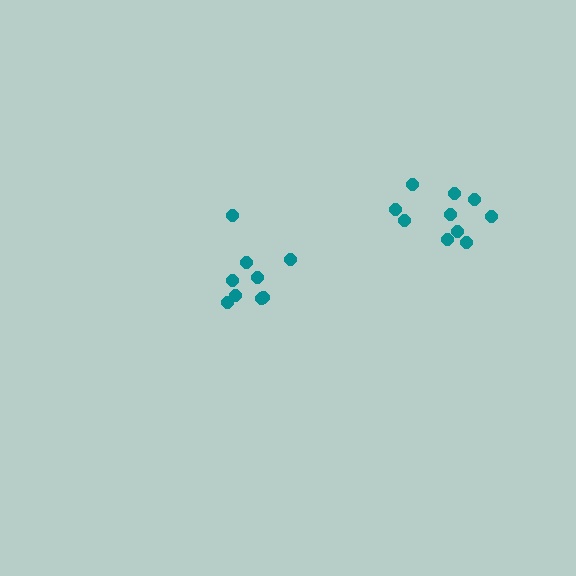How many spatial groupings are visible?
There are 2 spatial groupings.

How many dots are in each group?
Group 1: 10 dots, Group 2: 9 dots (19 total).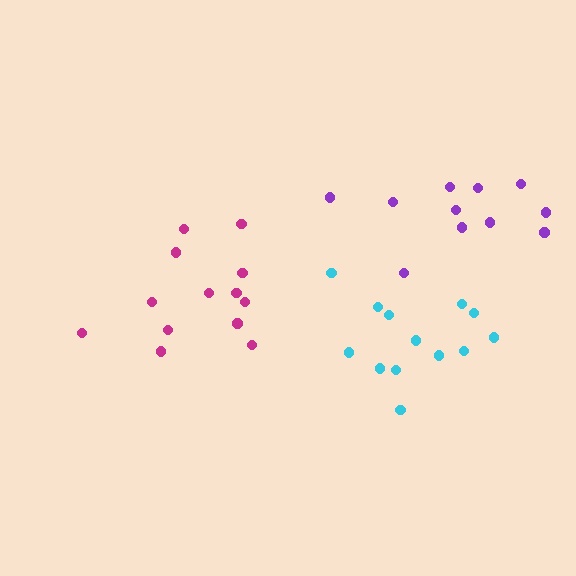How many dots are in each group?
Group 1: 11 dots, Group 2: 13 dots, Group 3: 13 dots (37 total).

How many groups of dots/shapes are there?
There are 3 groups.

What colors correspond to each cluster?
The clusters are colored: purple, magenta, cyan.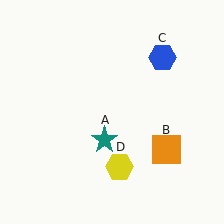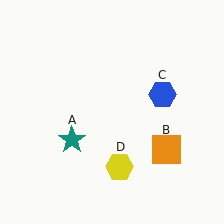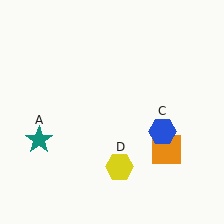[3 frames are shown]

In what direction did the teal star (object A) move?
The teal star (object A) moved left.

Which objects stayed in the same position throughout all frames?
Orange square (object B) and yellow hexagon (object D) remained stationary.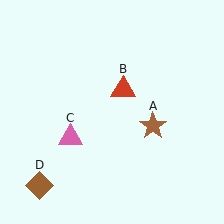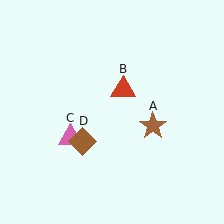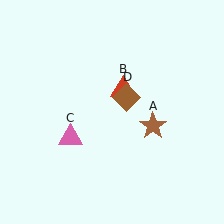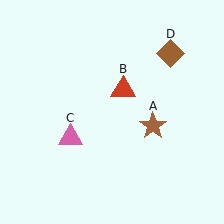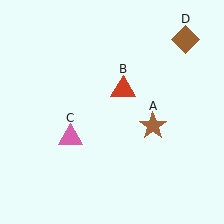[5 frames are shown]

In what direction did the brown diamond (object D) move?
The brown diamond (object D) moved up and to the right.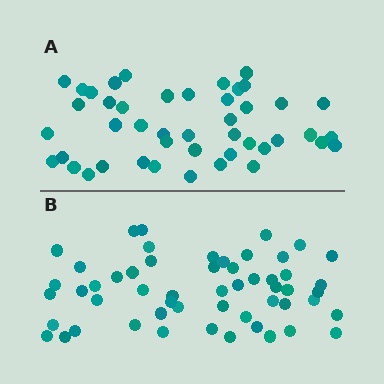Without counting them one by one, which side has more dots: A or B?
Region B (the bottom region) has more dots.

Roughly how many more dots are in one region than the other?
Region B has roughly 8 or so more dots than region A.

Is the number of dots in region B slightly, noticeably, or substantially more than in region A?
Region B has only slightly more — the two regions are fairly close. The ratio is roughly 1.2 to 1.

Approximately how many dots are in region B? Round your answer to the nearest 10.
About 50 dots. (The exact count is 54, which rounds to 50.)